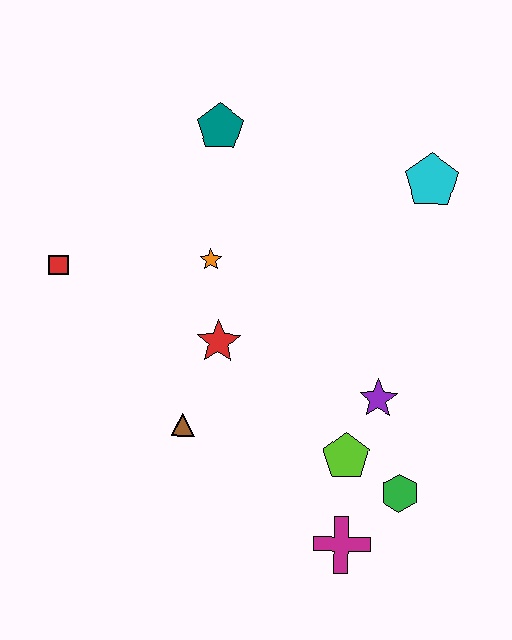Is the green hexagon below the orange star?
Yes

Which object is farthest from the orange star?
The magenta cross is farthest from the orange star.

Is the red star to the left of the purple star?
Yes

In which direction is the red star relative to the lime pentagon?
The red star is to the left of the lime pentagon.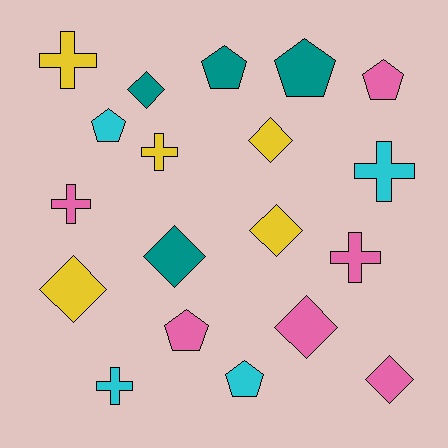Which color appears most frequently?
Pink, with 6 objects.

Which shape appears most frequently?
Diamond, with 7 objects.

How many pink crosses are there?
There are 2 pink crosses.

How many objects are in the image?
There are 19 objects.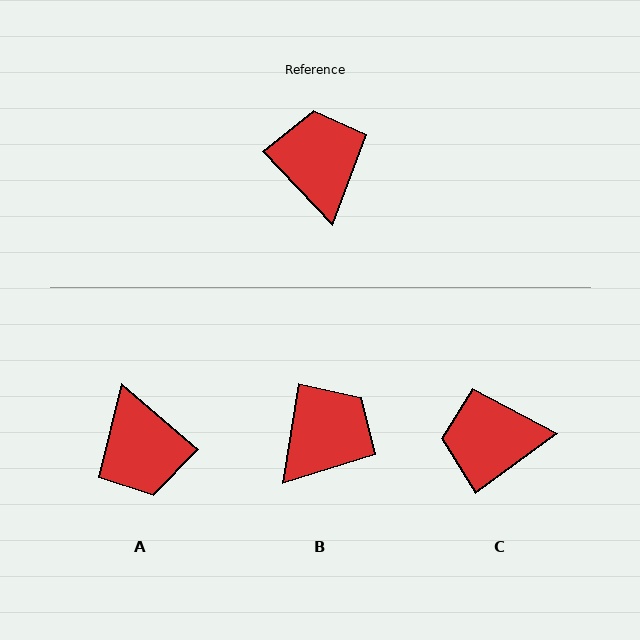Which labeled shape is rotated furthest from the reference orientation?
A, about 173 degrees away.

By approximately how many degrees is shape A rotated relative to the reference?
Approximately 173 degrees clockwise.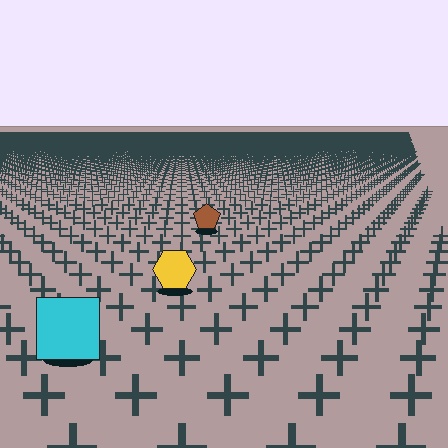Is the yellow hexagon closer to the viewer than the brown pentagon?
Yes. The yellow hexagon is closer — you can tell from the texture gradient: the ground texture is coarser near it.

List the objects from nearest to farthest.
From nearest to farthest: the cyan square, the yellow hexagon, the brown pentagon.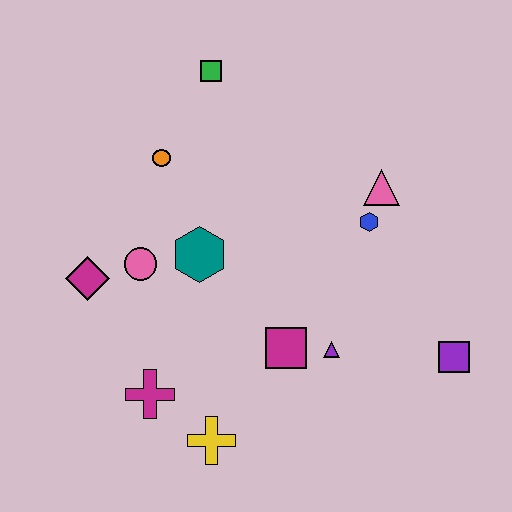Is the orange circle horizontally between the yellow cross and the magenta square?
No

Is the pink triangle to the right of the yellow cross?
Yes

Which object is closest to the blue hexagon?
The pink triangle is closest to the blue hexagon.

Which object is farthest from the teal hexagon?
The purple square is farthest from the teal hexagon.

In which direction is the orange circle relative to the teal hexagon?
The orange circle is above the teal hexagon.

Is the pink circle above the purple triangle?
Yes